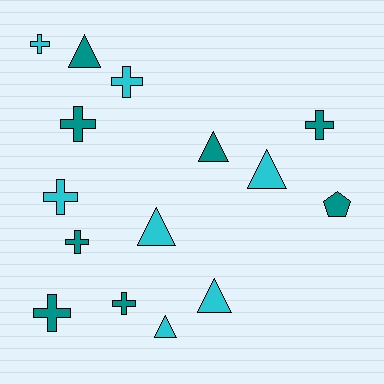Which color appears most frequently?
Teal, with 8 objects.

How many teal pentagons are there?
There is 1 teal pentagon.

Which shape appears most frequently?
Cross, with 8 objects.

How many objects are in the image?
There are 15 objects.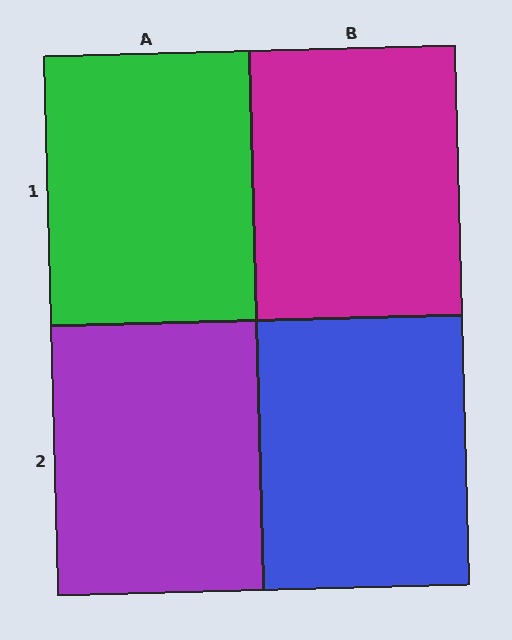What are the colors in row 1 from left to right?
Green, magenta.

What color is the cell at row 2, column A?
Purple.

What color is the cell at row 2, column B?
Blue.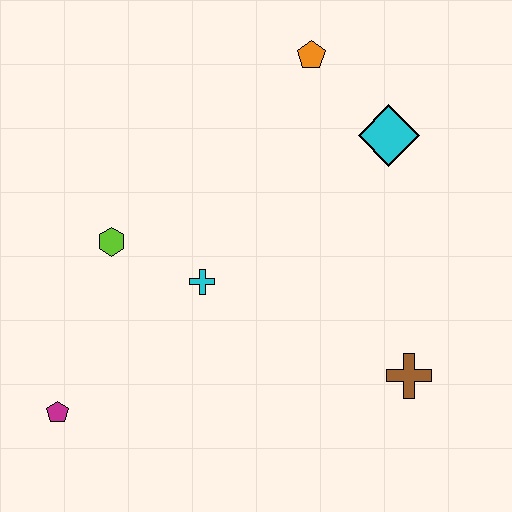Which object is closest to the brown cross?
The cyan cross is closest to the brown cross.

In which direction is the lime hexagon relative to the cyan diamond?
The lime hexagon is to the left of the cyan diamond.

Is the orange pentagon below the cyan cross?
No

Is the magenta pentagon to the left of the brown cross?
Yes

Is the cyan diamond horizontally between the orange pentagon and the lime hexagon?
No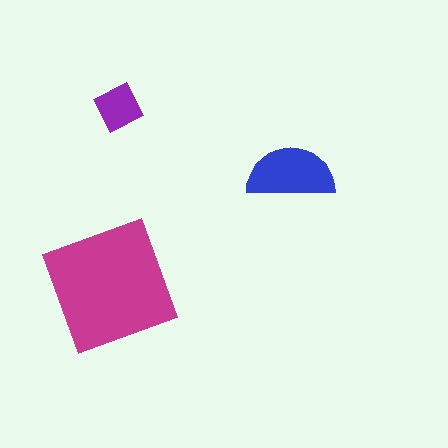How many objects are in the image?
There are 3 objects in the image.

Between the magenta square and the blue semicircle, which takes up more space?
The magenta square.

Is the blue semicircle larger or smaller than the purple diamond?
Larger.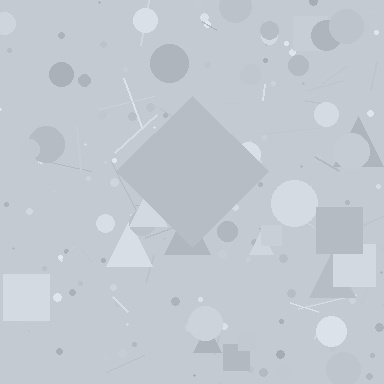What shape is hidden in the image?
A diamond is hidden in the image.